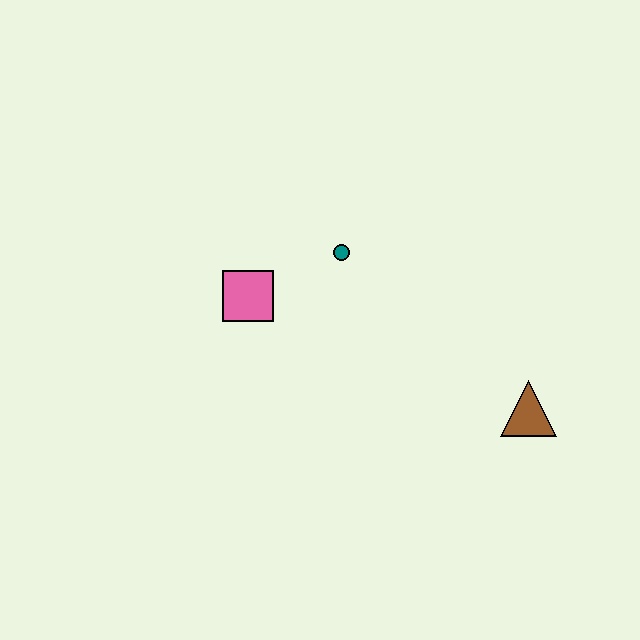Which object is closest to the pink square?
The teal circle is closest to the pink square.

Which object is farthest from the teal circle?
The brown triangle is farthest from the teal circle.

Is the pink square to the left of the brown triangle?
Yes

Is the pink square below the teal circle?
Yes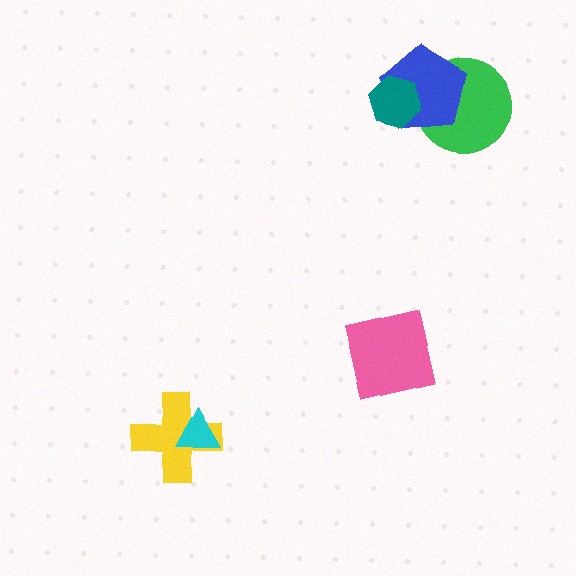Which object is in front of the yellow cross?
The cyan triangle is in front of the yellow cross.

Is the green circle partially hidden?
Yes, it is partially covered by another shape.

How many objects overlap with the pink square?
0 objects overlap with the pink square.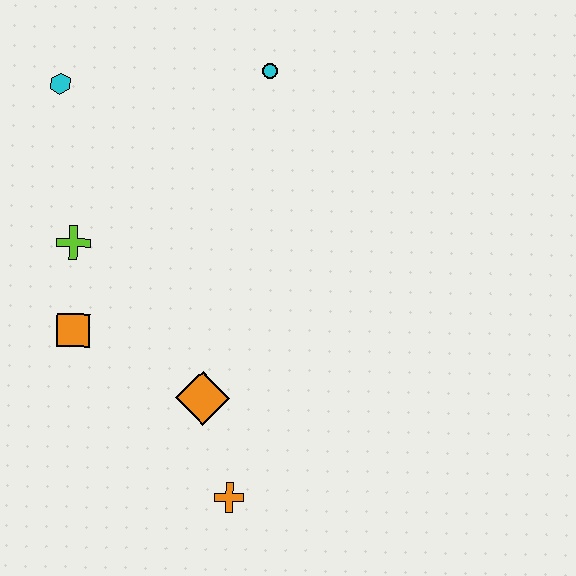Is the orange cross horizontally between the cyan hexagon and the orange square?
No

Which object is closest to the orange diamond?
The orange cross is closest to the orange diamond.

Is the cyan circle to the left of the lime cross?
No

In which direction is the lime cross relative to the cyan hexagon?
The lime cross is below the cyan hexagon.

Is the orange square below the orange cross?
No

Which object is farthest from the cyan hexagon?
The orange cross is farthest from the cyan hexagon.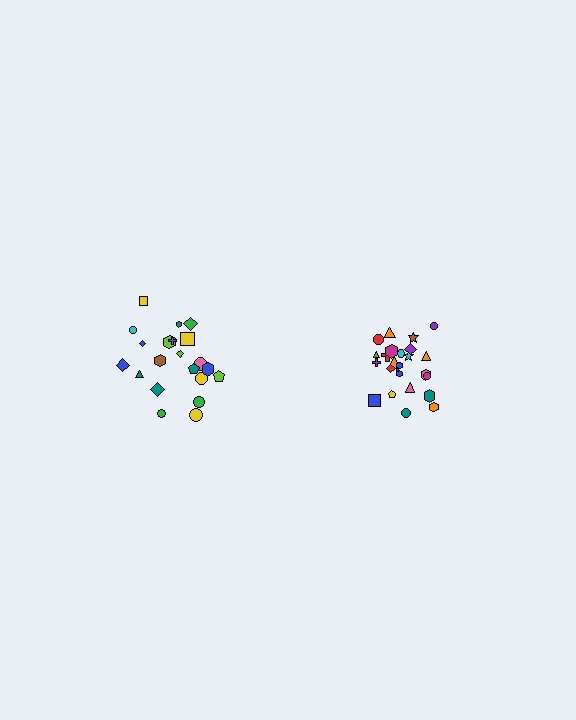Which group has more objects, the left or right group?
The right group.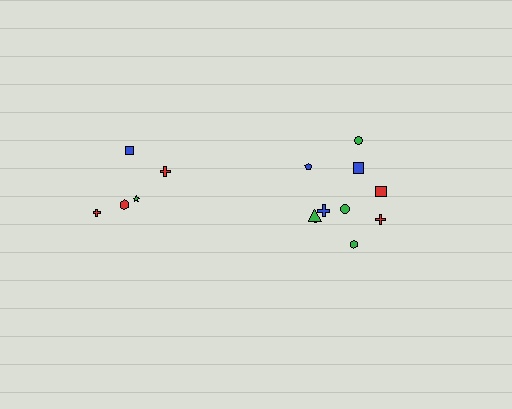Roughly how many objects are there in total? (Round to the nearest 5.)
Roughly 15 objects in total.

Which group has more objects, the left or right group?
The right group.